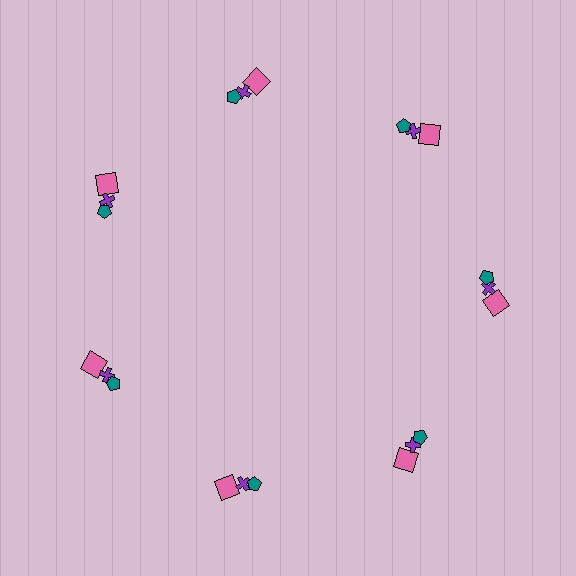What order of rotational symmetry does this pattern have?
This pattern has 7-fold rotational symmetry.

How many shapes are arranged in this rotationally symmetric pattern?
There are 21 shapes, arranged in 7 groups of 3.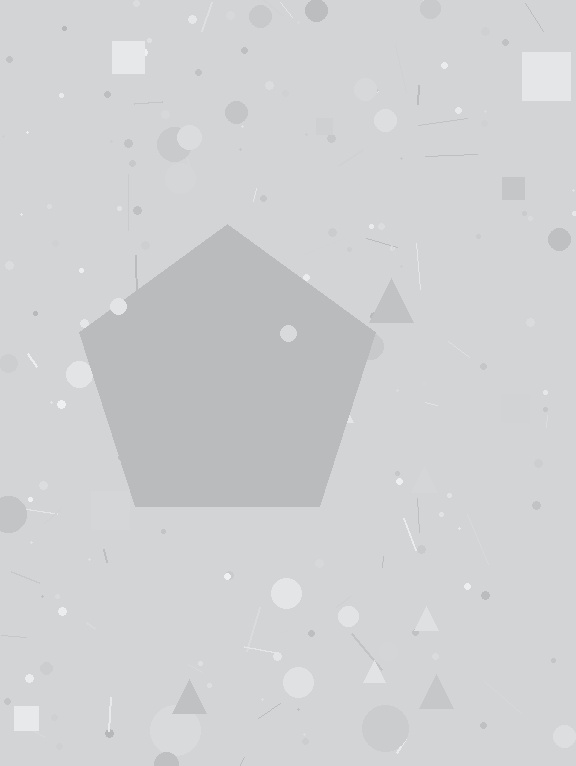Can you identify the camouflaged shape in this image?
The camouflaged shape is a pentagon.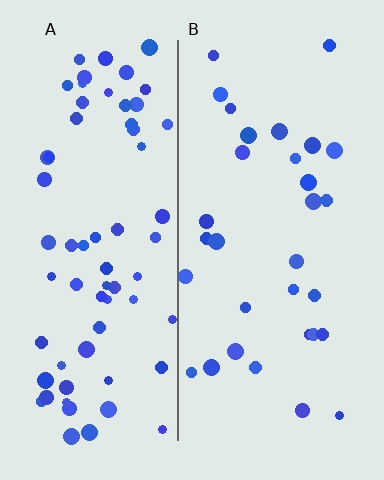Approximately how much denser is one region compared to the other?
Approximately 2.1× — region A over region B.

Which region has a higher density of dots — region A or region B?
A (the left).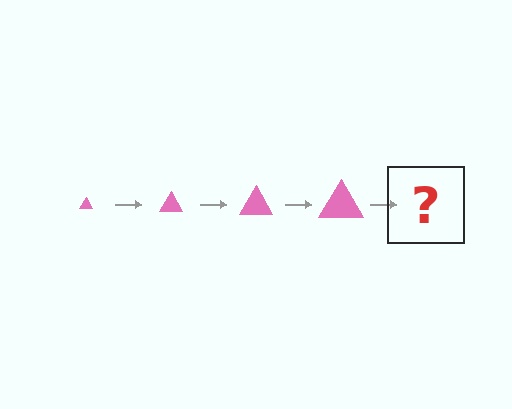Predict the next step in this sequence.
The next step is a pink triangle, larger than the previous one.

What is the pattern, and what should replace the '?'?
The pattern is that the triangle gets progressively larger each step. The '?' should be a pink triangle, larger than the previous one.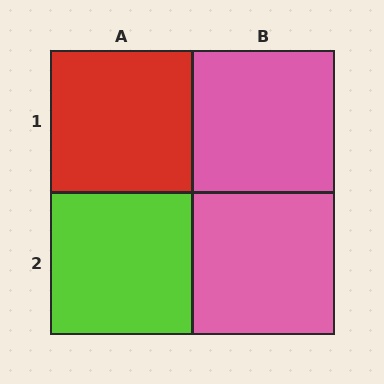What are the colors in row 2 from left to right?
Lime, pink.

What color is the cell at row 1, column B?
Pink.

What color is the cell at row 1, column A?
Red.